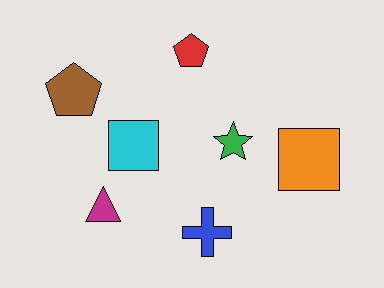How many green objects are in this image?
There is 1 green object.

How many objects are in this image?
There are 7 objects.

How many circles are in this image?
There are no circles.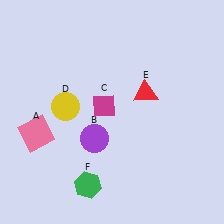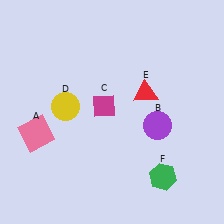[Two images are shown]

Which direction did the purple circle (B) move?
The purple circle (B) moved right.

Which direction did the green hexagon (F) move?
The green hexagon (F) moved right.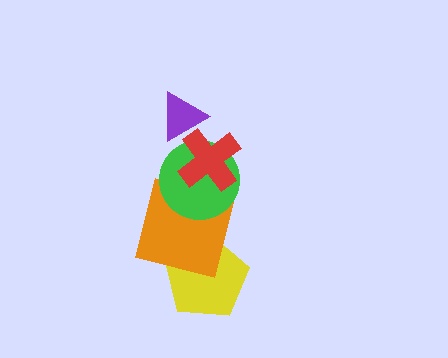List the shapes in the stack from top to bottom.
From top to bottom: the purple triangle, the red cross, the green circle, the orange square, the yellow pentagon.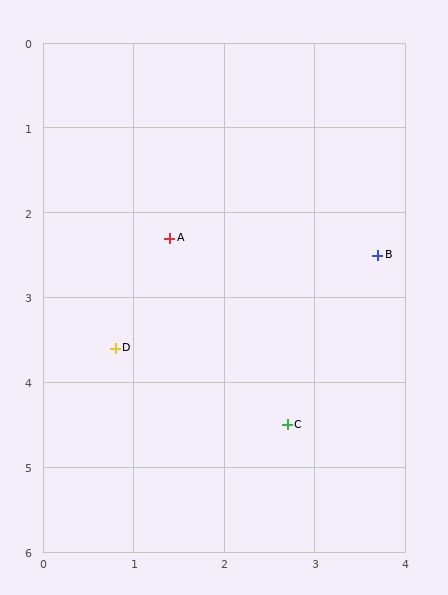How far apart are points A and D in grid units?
Points A and D are about 1.4 grid units apart.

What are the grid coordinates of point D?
Point D is at approximately (0.8, 3.6).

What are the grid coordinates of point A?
Point A is at approximately (1.4, 2.3).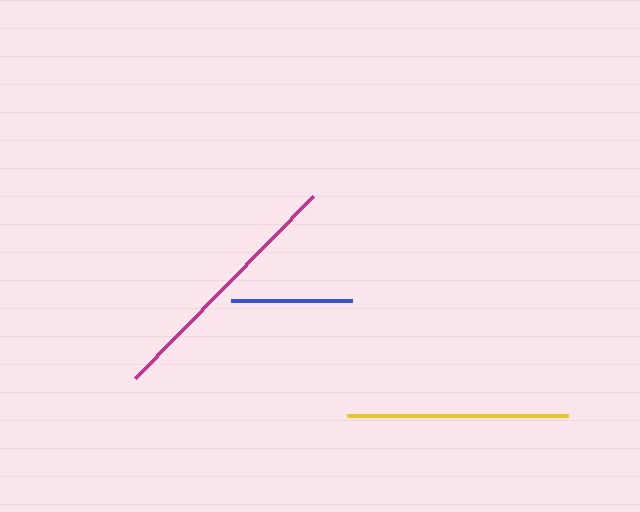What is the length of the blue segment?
The blue segment is approximately 121 pixels long.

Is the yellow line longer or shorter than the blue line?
The yellow line is longer than the blue line.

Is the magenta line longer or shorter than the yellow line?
The magenta line is longer than the yellow line.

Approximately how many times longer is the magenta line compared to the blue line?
The magenta line is approximately 2.1 times the length of the blue line.